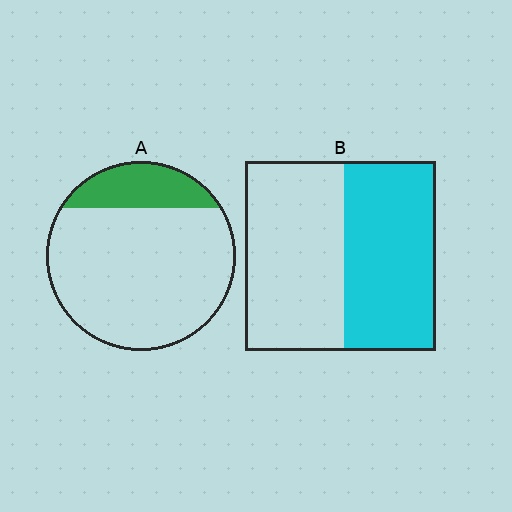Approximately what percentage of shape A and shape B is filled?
A is approximately 20% and B is approximately 50%.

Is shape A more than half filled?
No.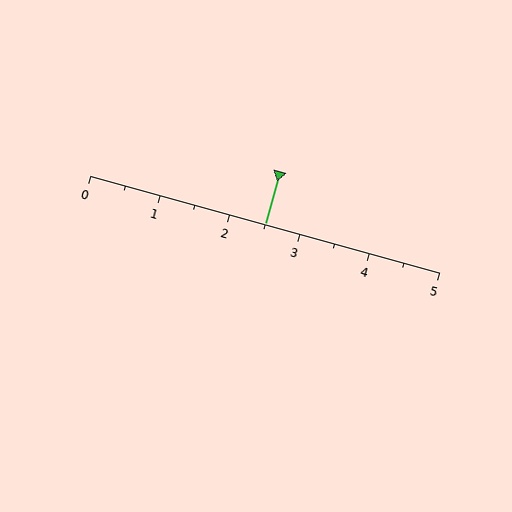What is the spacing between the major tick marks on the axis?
The major ticks are spaced 1 apart.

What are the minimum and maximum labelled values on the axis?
The axis runs from 0 to 5.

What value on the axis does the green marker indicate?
The marker indicates approximately 2.5.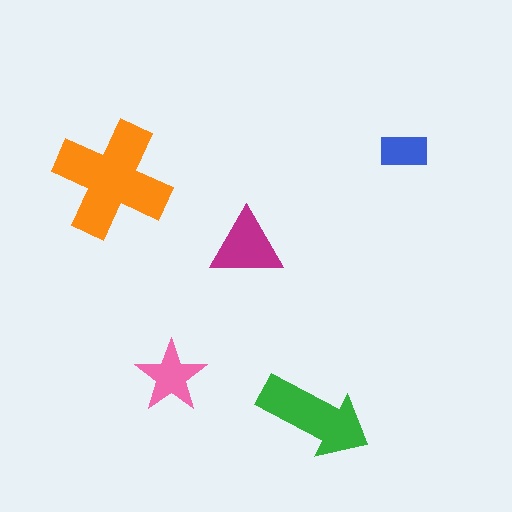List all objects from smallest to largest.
The blue rectangle, the pink star, the magenta triangle, the green arrow, the orange cross.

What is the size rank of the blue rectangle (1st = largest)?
5th.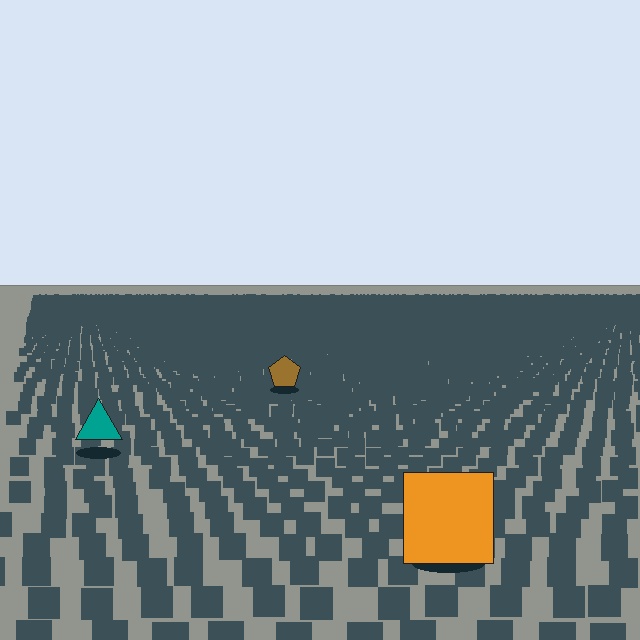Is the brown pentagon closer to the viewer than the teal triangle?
No. The teal triangle is closer — you can tell from the texture gradient: the ground texture is coarser near it.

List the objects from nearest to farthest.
From nearest to farthest: the orange square, the teal triangle, the brown pentagon.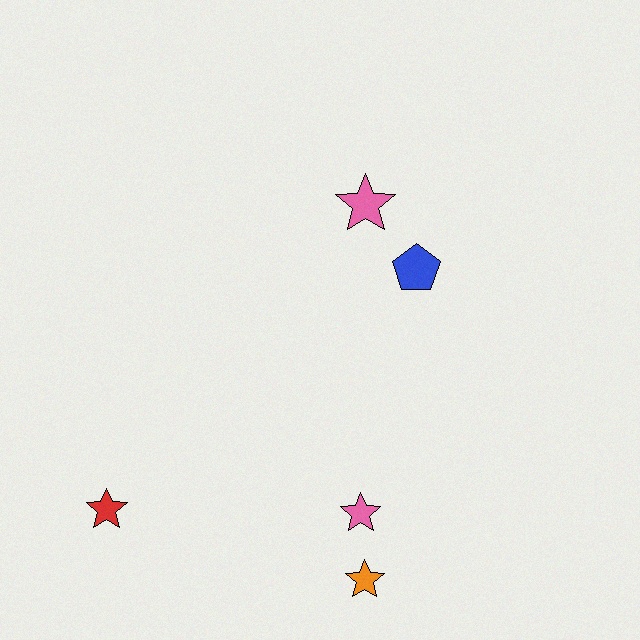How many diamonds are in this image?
There are no diamonds.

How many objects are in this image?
There are 5 objects.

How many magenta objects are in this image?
There are no magenta objects.